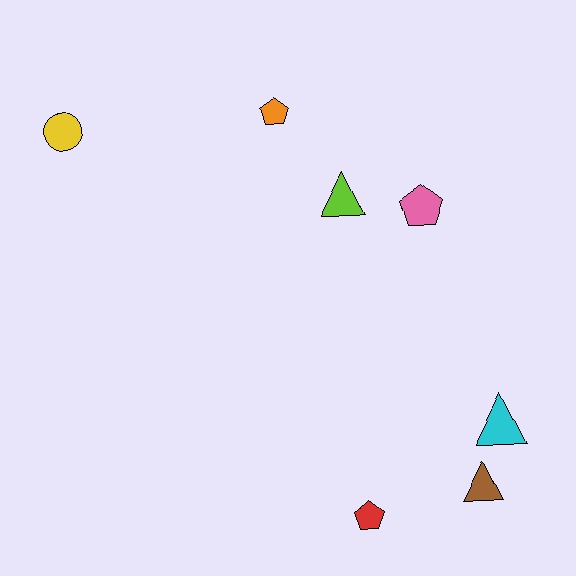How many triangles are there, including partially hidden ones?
There are 3 triangles.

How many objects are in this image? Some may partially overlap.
There are 7 objects.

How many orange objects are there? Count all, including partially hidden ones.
There is 1 orange object.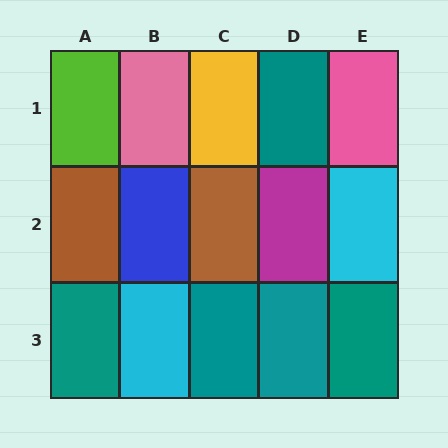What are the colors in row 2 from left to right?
Brown, blue, brown, magenta, cyan.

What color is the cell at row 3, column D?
Teal.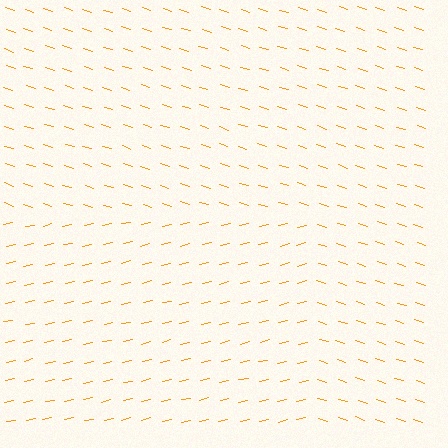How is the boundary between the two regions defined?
The boundary is defined purely by a change in line orientation (approximately 31 degrees difference). All lines are the same color and thickness.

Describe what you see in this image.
The image is filled with small orange line segments. A rectangle region in the image has lines oriented differently from the surrounding lines, creating a visible texture boundary.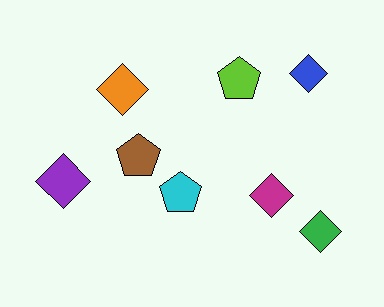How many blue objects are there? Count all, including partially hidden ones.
There is 1 blue object.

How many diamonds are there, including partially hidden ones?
There are 5 diamonds.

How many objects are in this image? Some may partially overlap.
There are 8 objects.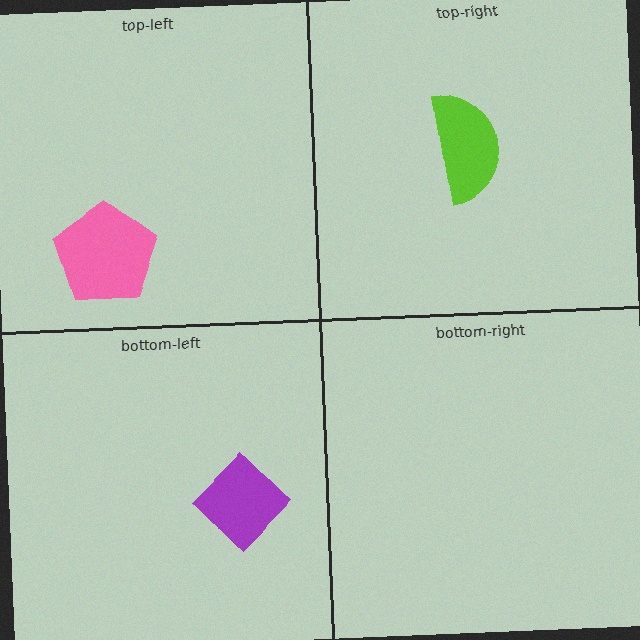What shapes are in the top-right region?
The lime semicircle.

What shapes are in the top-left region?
The pink pentagon.